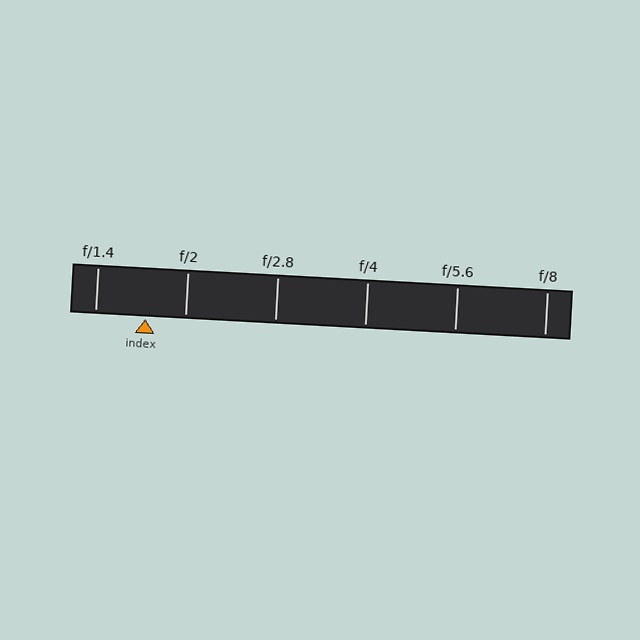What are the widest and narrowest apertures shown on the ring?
The widest aperture shown is f/1.4 and the narrowest is f/8.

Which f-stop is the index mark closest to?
The index mark is closest to f/2.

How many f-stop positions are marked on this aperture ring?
There are 6 f-stop positions marked.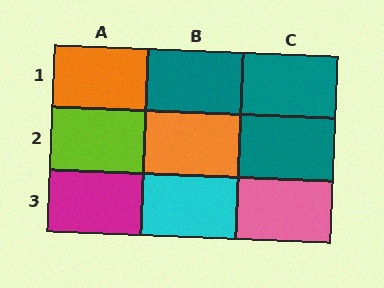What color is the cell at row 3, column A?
Magenta.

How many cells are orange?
2 cells are orange.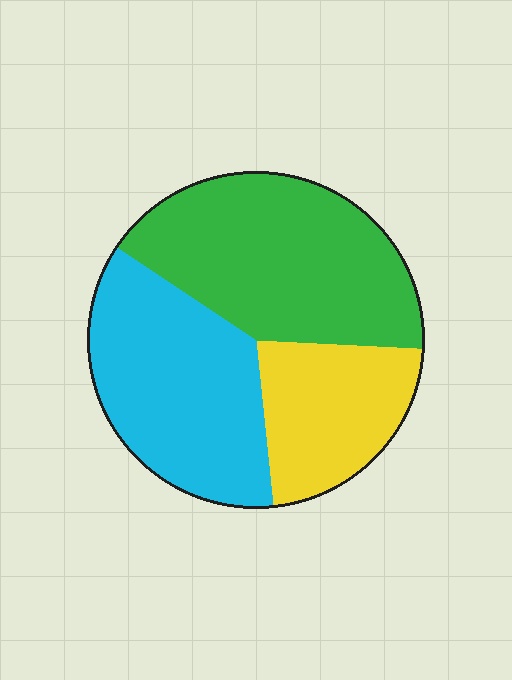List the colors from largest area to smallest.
From largest to smallest: green, cyan, yellow.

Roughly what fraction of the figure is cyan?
Cyan takes up about three eighths (3/8) of the figure.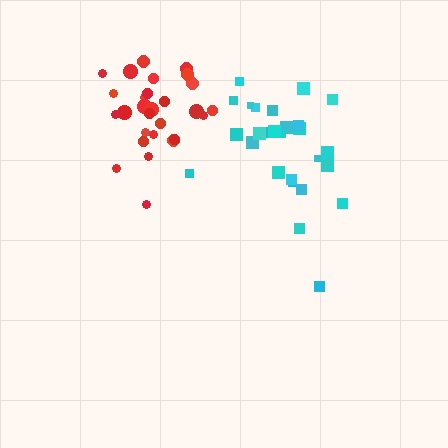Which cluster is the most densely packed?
Red.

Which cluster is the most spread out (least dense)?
Cyan.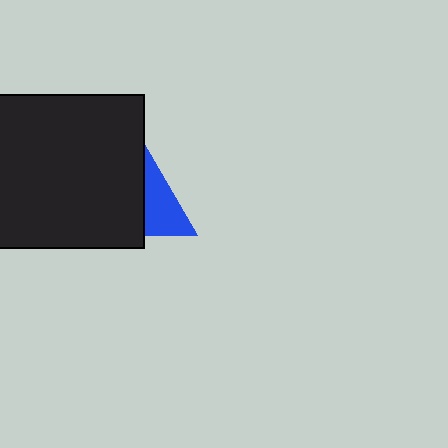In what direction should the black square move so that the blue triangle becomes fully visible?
The black square should move left. That is the shortest direction to clear the overlap and leave the blue triangle fully visible.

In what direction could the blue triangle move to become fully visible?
The blue triangle could move right. That would shift it out from behind the black square entirely.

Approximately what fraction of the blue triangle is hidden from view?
Roughly 64% of the blue triangle is hidden behind the black square.